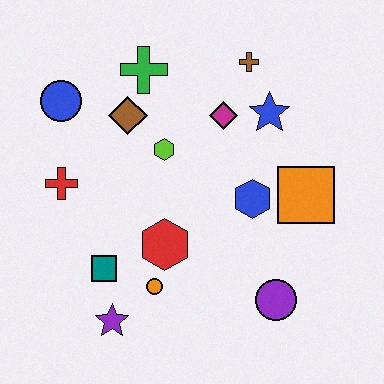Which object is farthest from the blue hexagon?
The blue circle is farthest from the blue hexagon.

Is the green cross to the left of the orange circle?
Yes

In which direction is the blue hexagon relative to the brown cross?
The blue hexagon is below the brown cross.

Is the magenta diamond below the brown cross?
Yes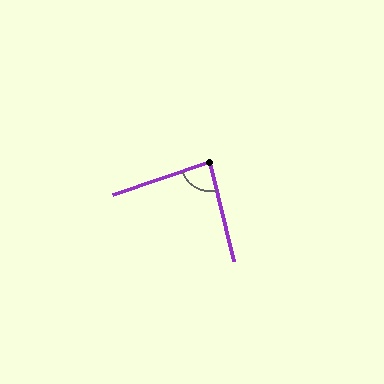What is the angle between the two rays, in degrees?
Approximately 85 degrees.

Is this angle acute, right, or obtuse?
It is approximately a right angle.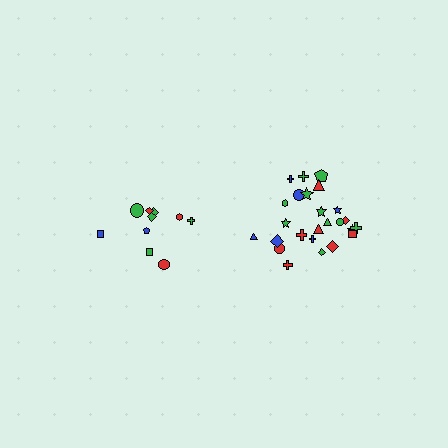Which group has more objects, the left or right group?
The right group.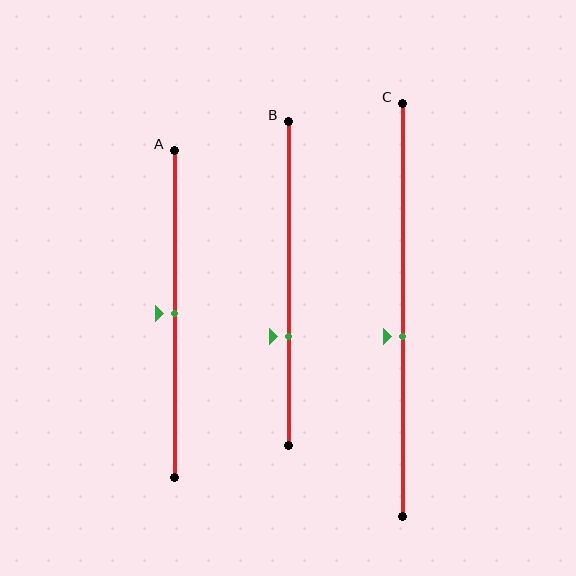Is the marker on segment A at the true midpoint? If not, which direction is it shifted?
Yes, the marker on segment A is at the true midpoint.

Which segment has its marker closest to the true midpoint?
Segment A has its marker closest to the true midpoint.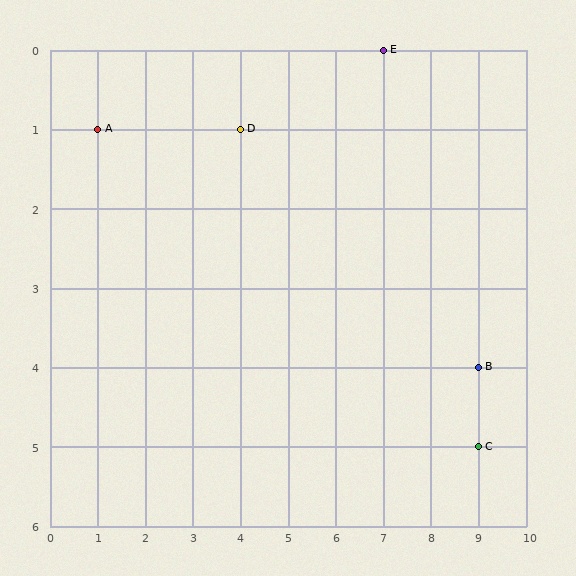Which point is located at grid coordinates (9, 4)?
Point B is at (9, 4).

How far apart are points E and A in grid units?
Points E and A are 6 columns and 1 row apart (about 6.1 grid units diagonally).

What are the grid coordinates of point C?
Point C is at grid coordinates (9, 5).